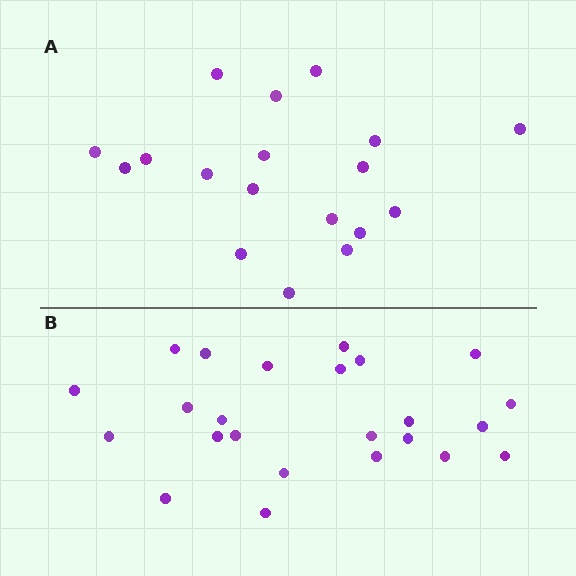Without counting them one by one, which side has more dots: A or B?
Region B (the bottom region) has more dots.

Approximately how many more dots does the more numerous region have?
Region B has about 6 more dots than region A.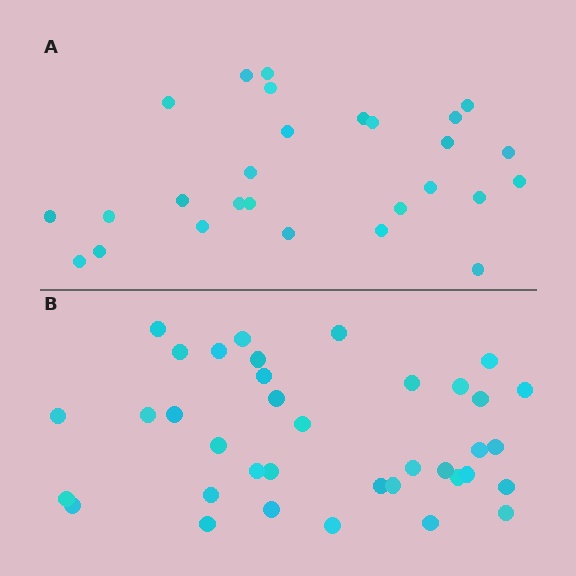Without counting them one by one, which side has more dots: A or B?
Region B (the bottom region) has more dots.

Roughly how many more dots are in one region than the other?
Region B has roughly 10 or so more dots than region A.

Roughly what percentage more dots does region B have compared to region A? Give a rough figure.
About 35% more.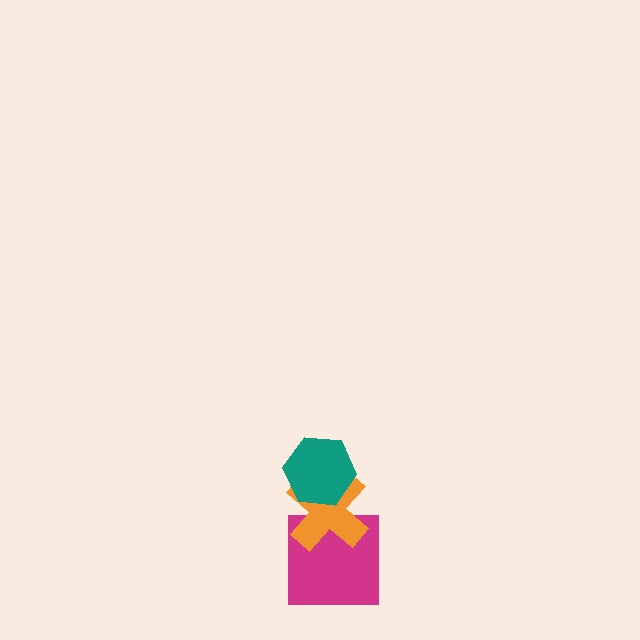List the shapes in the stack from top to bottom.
From top to bottom: the teal hexagon, the orange cross, the magenta square.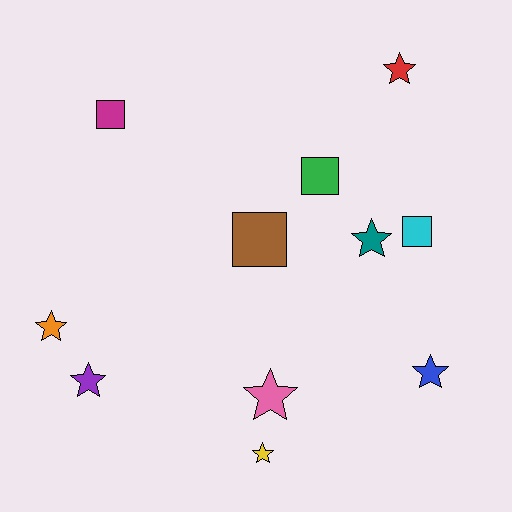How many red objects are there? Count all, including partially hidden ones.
There is 1 red object.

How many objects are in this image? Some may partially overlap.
There are 11 objects.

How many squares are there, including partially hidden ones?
There are 4 squares.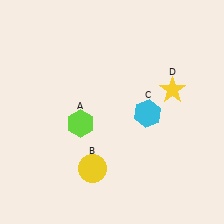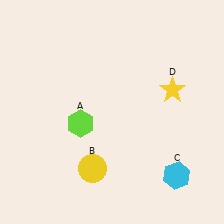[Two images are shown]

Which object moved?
The cyan hexagon (C) moved down.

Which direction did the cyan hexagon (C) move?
The cyan hexagon (C) moved down.